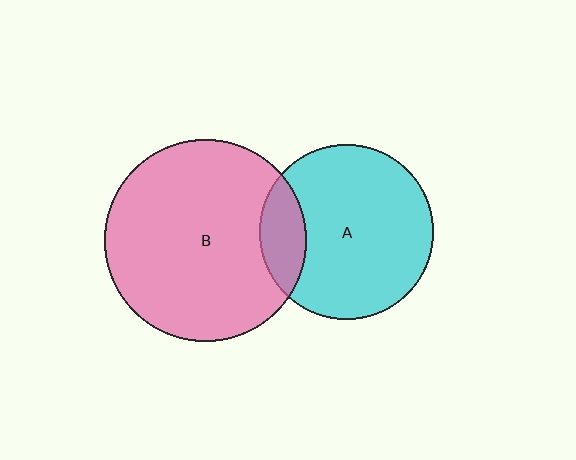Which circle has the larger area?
Circle B (pink).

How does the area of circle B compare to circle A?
Approximately 1.3 times.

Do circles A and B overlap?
Yes.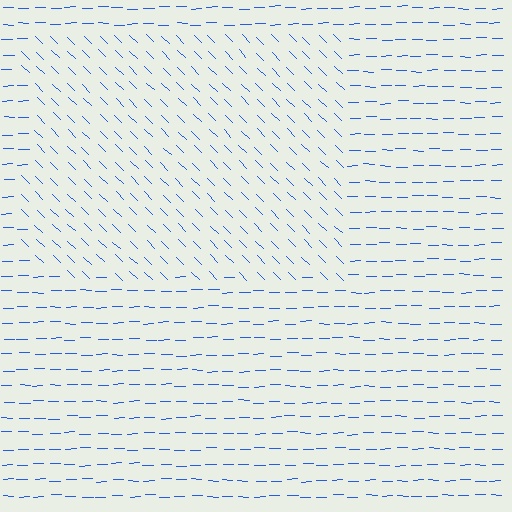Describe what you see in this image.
The image is filled with small blue line segments. A rectangle region in the image has lines oriented differently from the surrounding lines, creating a visible texture boundary.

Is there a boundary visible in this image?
Yes, there is a texture boundary formed by a change in line orientation.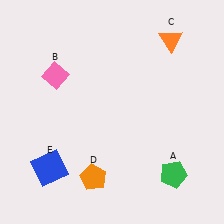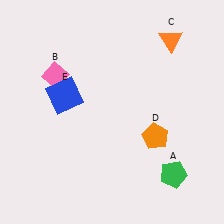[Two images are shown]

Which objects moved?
The objects that moved are: the orange pentagon (D), the blue square (E).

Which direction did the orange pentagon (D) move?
The orange pentagon (D) moved right.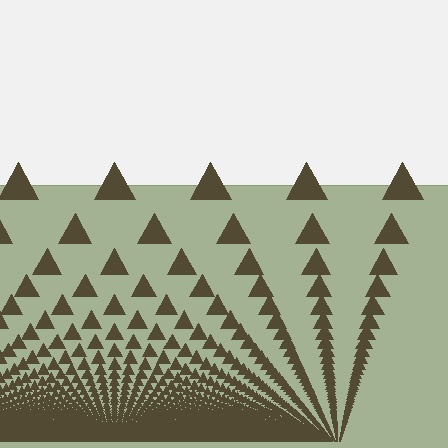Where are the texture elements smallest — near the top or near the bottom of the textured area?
Near the bottom.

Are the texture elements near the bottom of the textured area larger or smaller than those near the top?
Smaller. The gradient is inverted — elements near the bottom are smaller and denser.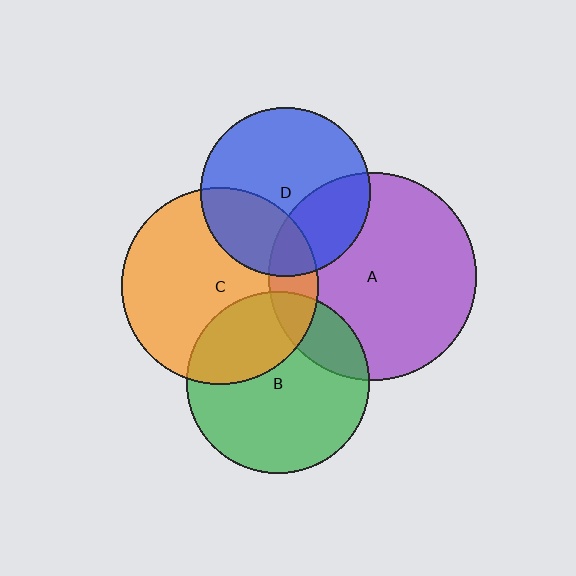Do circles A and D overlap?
Yes.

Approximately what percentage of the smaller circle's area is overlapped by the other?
Approximately 30%.